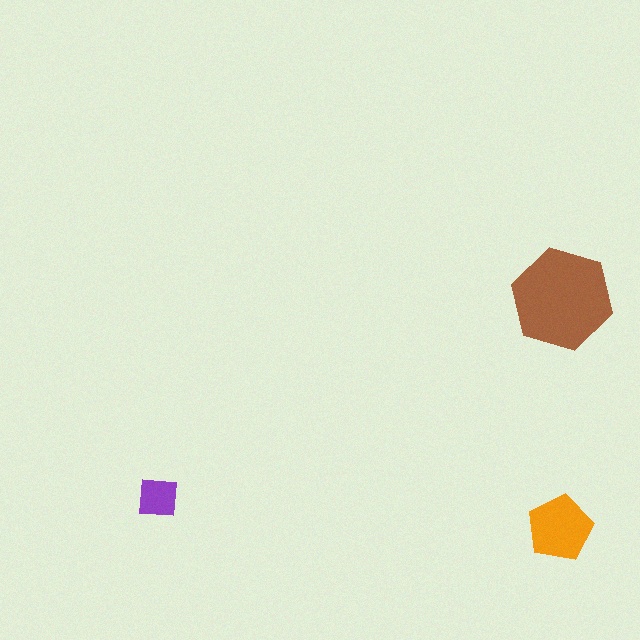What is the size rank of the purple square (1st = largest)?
3rd.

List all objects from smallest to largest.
The purple square, the orange pentagon, the brown hexagon.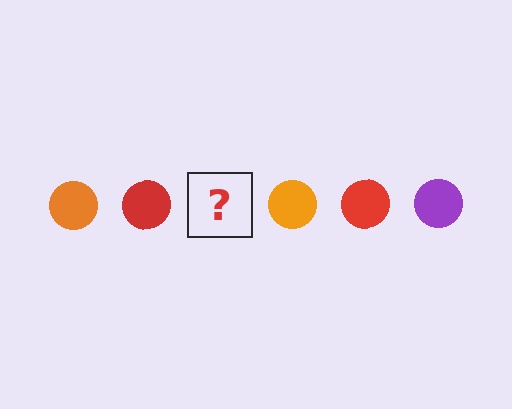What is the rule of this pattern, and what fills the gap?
The rule is that the pattern cycles through orange, red, purple circles. The gap should be filled with a purple circle.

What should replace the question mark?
The question mark should be replaced with a purple circle.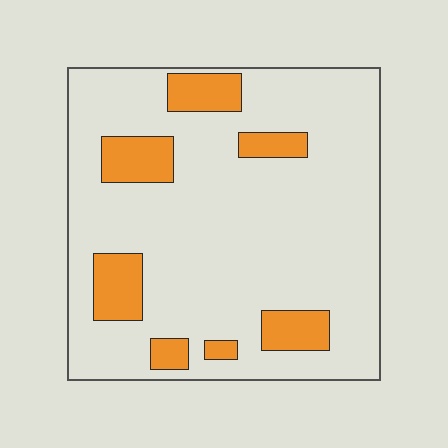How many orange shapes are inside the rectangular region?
7.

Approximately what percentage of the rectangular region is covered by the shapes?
Approximately 15%.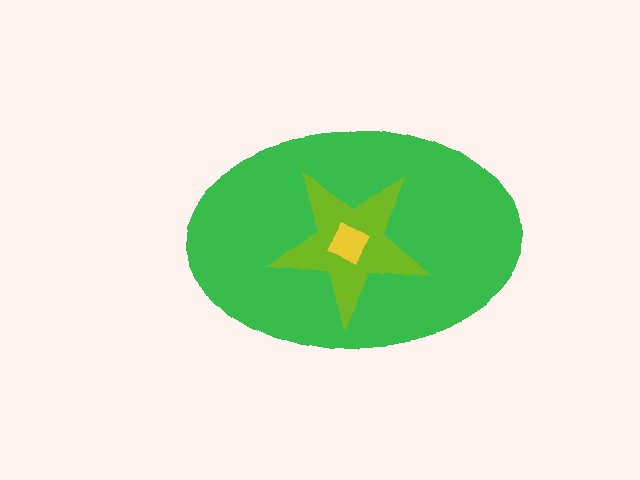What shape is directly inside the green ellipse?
The lime star.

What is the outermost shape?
The green ellipse.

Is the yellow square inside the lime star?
Yes.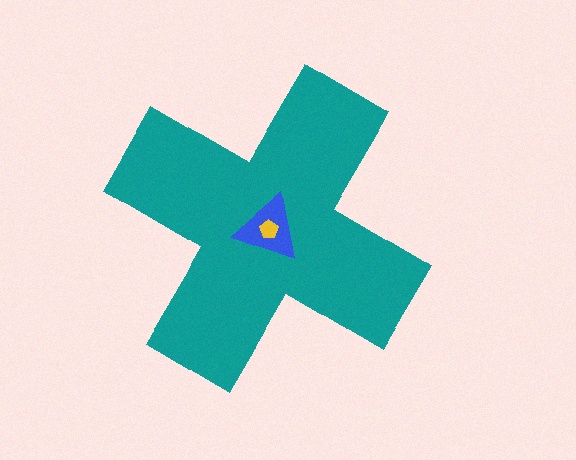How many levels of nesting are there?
3.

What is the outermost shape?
The teal cross.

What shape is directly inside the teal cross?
The blue triangle.